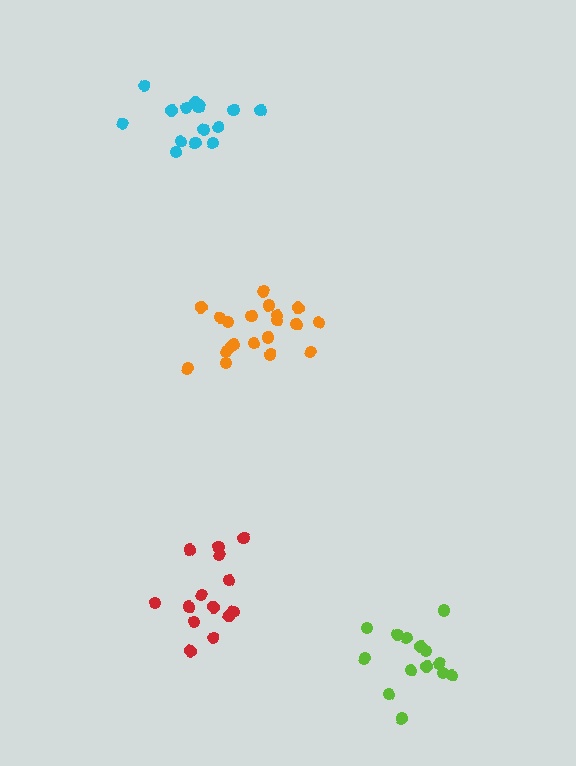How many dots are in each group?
Group 1: 15 dots, Group 2: 20 dots, Group 3: 14 dots, Group 4: 14 dots (63 total).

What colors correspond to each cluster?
The clusters are colored: cyan, orange, red, lime.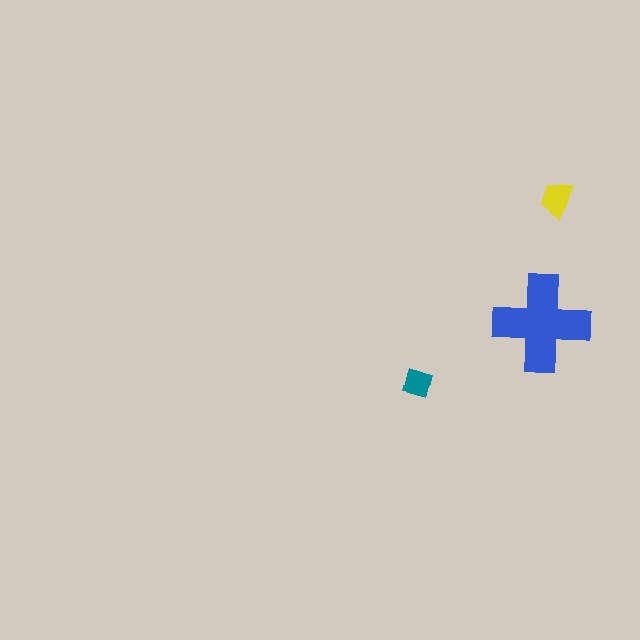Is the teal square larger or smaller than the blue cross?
Smaller.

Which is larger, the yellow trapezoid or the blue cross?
The blue cross.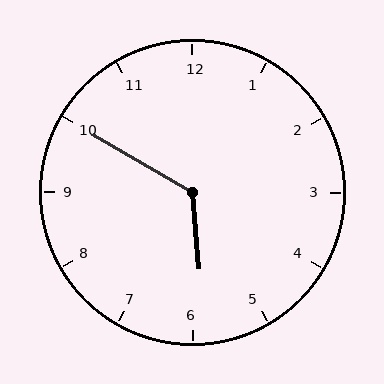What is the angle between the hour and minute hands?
Approximately 125 degrees.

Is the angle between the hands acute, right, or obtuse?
It is obtuse.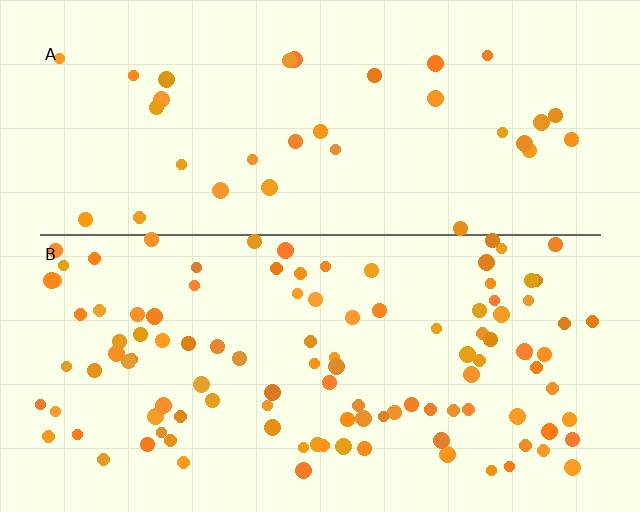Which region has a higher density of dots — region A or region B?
B (the bottom).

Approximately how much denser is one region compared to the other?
Approximately 3.2× — region B over region A.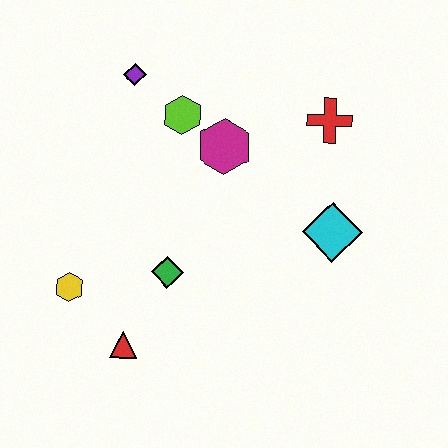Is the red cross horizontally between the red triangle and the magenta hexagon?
No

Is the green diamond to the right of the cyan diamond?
No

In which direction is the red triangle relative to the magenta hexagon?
The red triangle is below the magenta hexagon.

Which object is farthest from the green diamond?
The red cross is farthest from the green diamond.